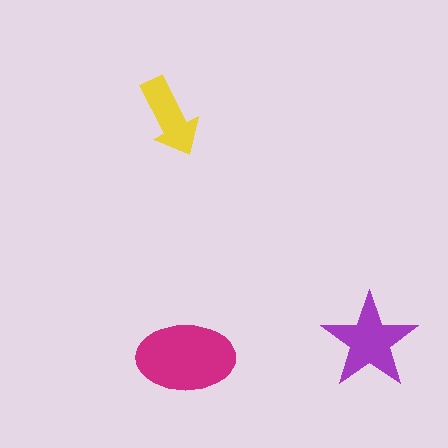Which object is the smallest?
The yellow arrow.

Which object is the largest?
The magenta ellipse.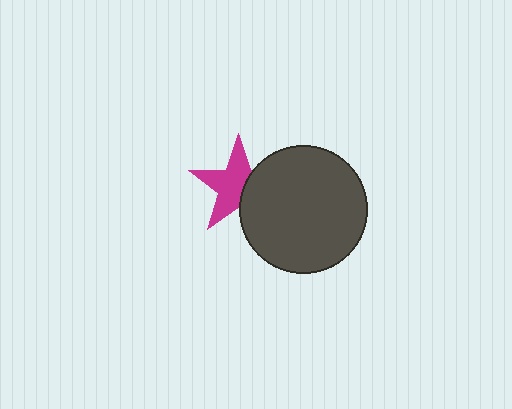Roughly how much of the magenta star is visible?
About half of it is visible (roughly 63%).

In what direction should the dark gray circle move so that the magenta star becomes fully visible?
The dark gray circle should move right. That is the shortest direction to clear the overlap and leave the magenta star fully visible.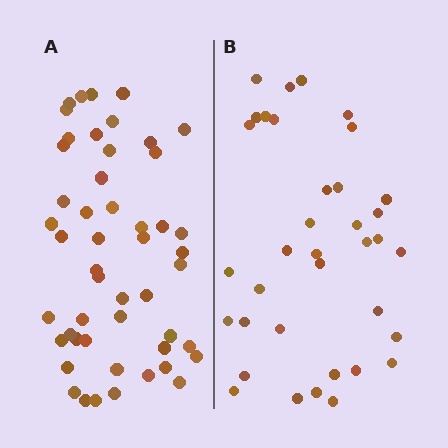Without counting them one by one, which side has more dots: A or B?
Region A (the left region) has more dots.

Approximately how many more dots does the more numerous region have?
Region A has approximately 15 more dots than region B.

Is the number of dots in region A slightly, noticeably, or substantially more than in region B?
Region A has noticeably more, but not dramatically so. The ratio is roughly 1.4 to 1.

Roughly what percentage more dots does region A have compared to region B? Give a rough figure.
About 40% more.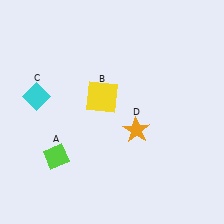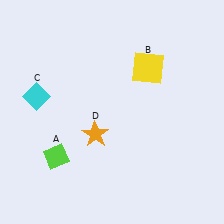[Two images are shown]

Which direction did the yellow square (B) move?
The yellow square (B) moved right.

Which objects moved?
The objects that moved are: the yellow square (B), the orange star (D).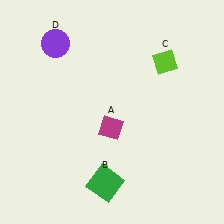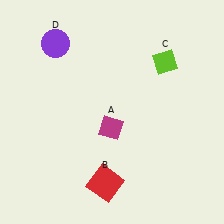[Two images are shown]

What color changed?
The square (B) changed from green in Image 1 to red in Image 2.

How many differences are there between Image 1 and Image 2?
There is 1 difference between the two images.